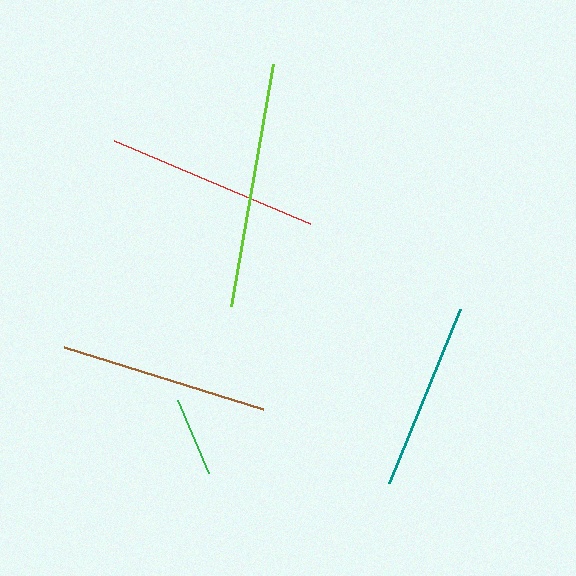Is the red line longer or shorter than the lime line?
The lime line is longer than the red line.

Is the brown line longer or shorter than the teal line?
The brown line is longer than the teal line.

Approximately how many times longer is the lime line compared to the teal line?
The lime line is approximately 1.3 times the length of the teal line.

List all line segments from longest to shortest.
From longest to shortest: lime, red, brown, teal, green.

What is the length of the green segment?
The green segment is approximately 79 pixels long.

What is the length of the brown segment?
The brown segment is approximately 208 pixels long.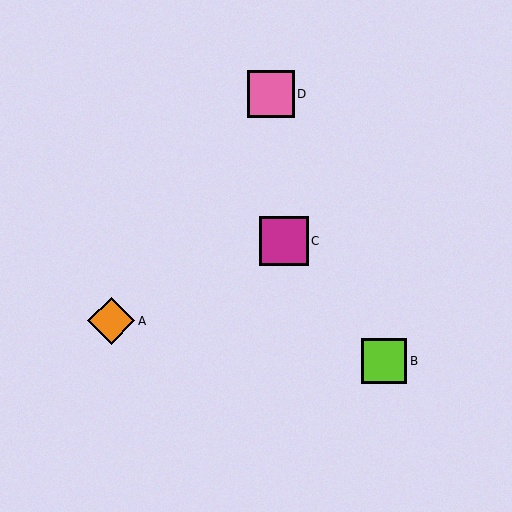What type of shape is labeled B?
Shape B is a lime square.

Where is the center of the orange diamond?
The center of the orange diamond is at (111, 321).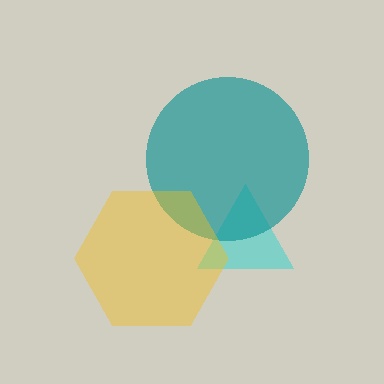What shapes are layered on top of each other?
The layered shapes are: a cyan triangle, a teal circle, a yellow hexagon.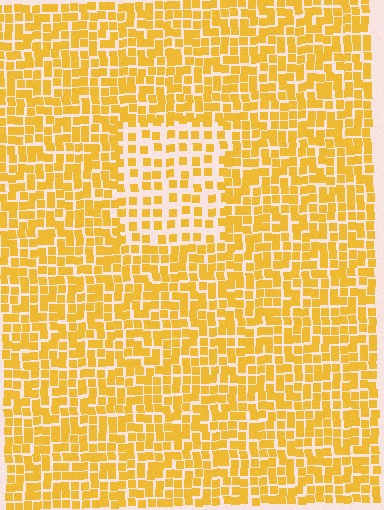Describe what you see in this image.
The image contains small yellow elements arranged at two different densities. A rectangle-shaped region is visible where the elements are less densely packed than the surrounding area.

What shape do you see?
I see a rectangle.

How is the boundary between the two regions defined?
The boundary is defined by a change in element density (approximately 1.9x ratio). All elements are the same color, size, and shape.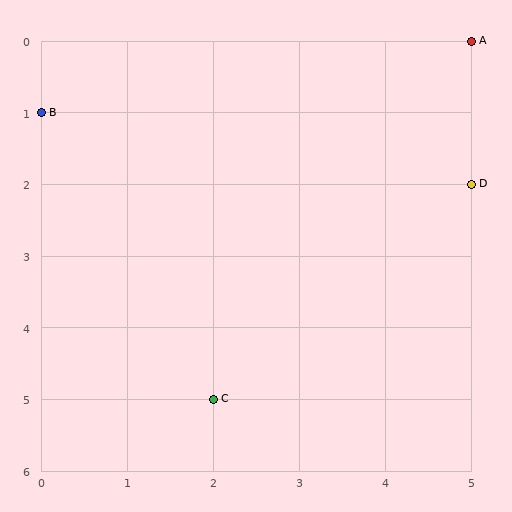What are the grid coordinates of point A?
Point A is at grid coordinates (5, 0).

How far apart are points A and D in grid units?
Points A and D are 2 rows apart.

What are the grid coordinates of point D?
Point D is at grid coordinates (5, 2).